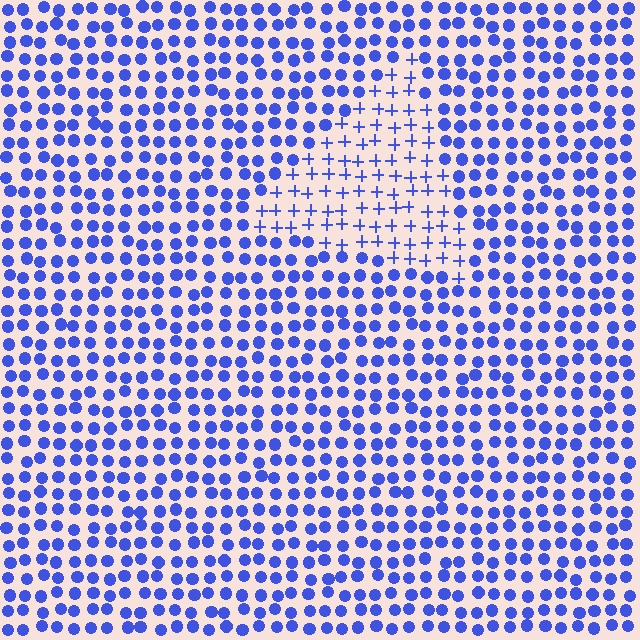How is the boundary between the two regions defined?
The boundary is defined by a change in element shape: plus signs inside vs. circles outside. All elements share the same color and spacing.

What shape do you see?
I see a triangle.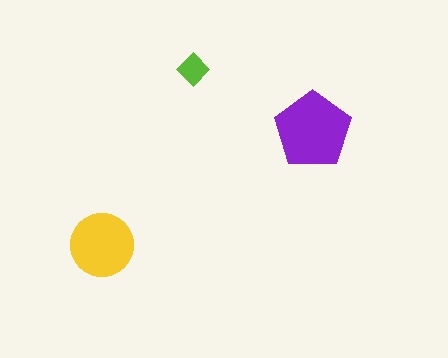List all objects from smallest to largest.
The lime diamond, the yellow circle, the purple pentagon.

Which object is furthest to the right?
The purple pentagon is rightmost.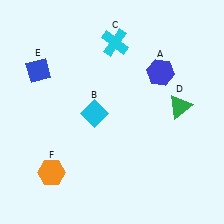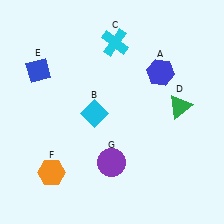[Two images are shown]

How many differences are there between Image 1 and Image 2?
There is 1 difference between the two images.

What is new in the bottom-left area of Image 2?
A purple circle (G) was added in the bottom-left area of Image 2.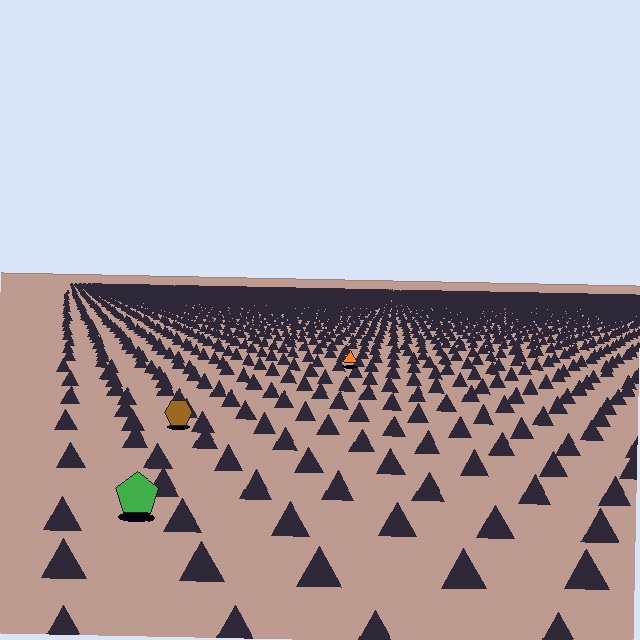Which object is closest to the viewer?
The green pentagon is closest. The texture marks near it are larger and more spread out.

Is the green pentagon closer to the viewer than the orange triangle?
Yes. The green pentagon is closer — you can tell from the texture gradient: the ground texture is coarser near it.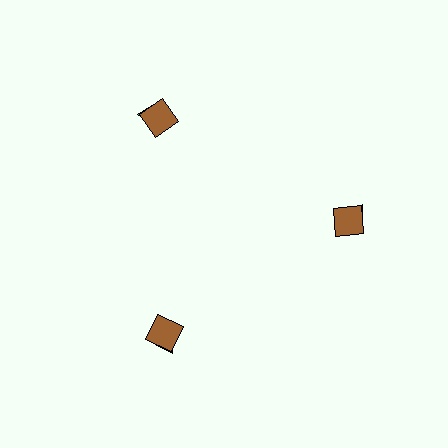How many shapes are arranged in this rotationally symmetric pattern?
There are 6 shapes, arranged in 3 groups of 2.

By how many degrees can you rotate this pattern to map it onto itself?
The pattern maps onto itself every 120 degrees of rotation.